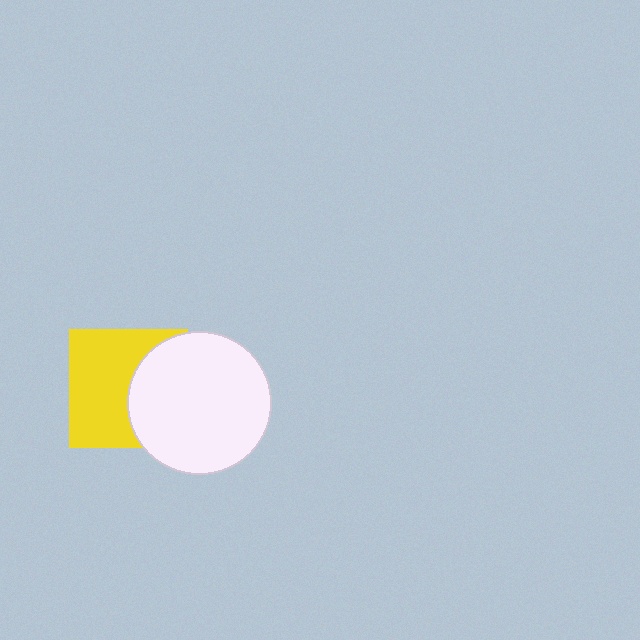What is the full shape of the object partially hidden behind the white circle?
The partially hidden object is a yellow square.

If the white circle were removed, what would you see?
You would see the complete yellow square.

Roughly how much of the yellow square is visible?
About half of it is visible (roughly 59%).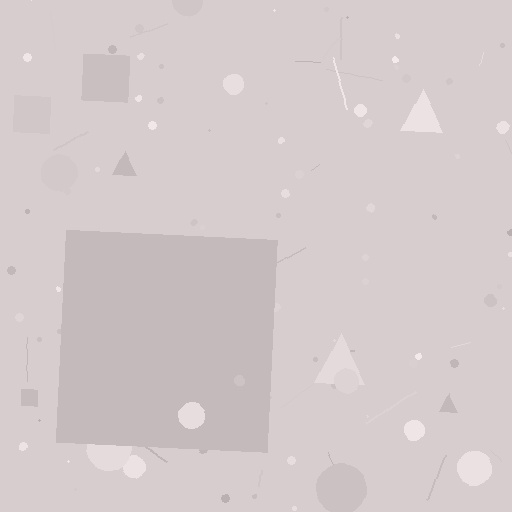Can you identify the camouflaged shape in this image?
The camouflaged shape is a square.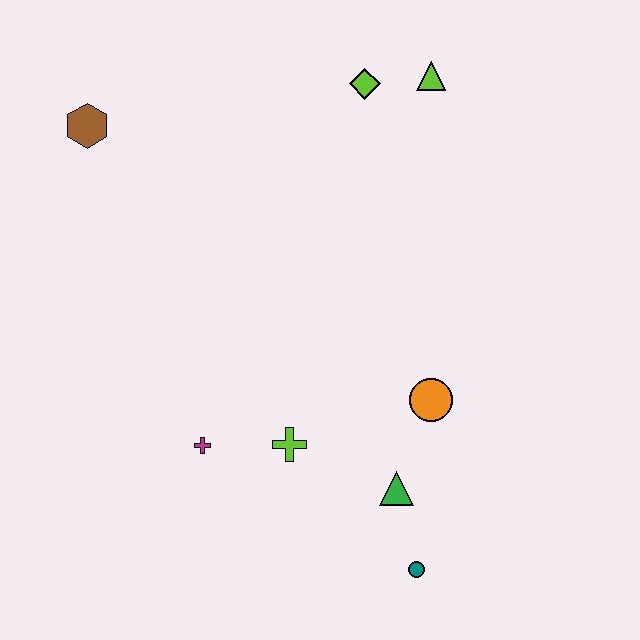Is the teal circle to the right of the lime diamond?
Yes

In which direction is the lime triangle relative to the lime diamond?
The lime triangle is to the right of the lime diamond.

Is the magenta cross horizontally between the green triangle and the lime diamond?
No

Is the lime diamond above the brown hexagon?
Yes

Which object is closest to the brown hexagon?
The lime diamond is closest to the brown hexagon.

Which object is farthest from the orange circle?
The brown hexagon is farthest from the orange circle.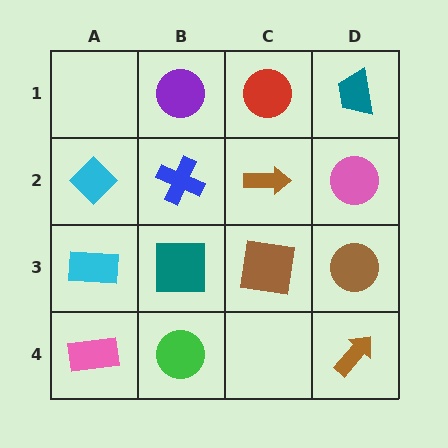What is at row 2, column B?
A blue cross.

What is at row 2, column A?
A cyan diamond.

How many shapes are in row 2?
4 shapes.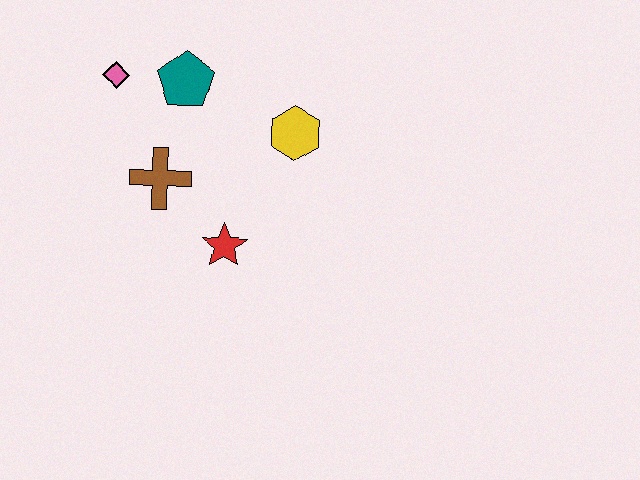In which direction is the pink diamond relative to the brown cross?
The pink diamond is above the brown cross.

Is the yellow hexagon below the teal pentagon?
Yes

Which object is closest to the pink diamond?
The teal pentagon is closest to the pink diamond.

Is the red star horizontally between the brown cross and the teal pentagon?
No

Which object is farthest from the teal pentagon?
The red star is farthest from the teal pentagon.